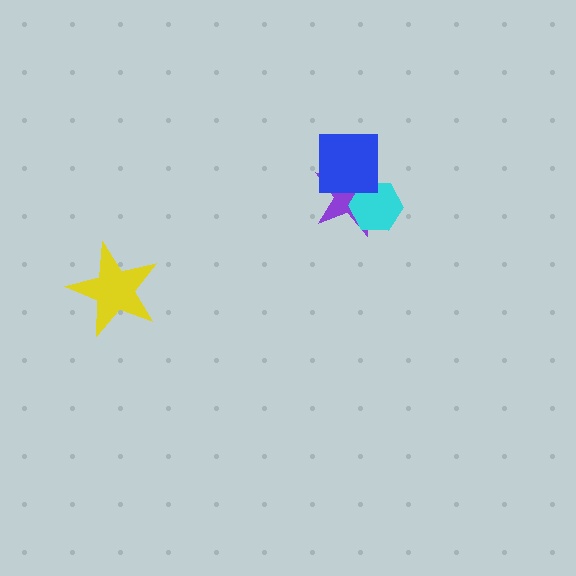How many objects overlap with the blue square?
1 object overlaps with the blue square.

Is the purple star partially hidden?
Yes, it is partially covered by another shape.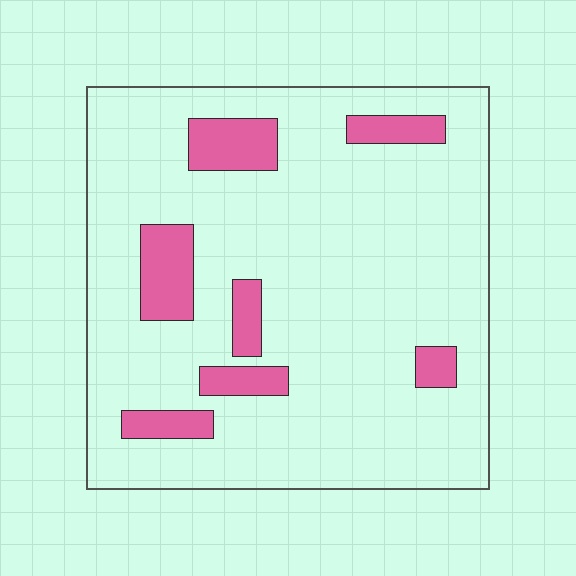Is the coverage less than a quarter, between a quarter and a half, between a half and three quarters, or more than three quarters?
Less than a quarter.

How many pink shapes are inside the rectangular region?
7.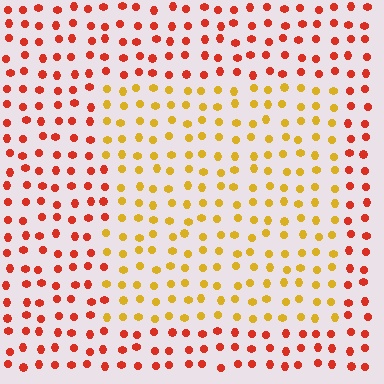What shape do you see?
I see a rectangle.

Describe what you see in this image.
The image is filled with small red elements in a uniform arrangement. A rectangle-shaped region is visible where the elements are tinted to a slightly different hue, forming a subtle color boundary.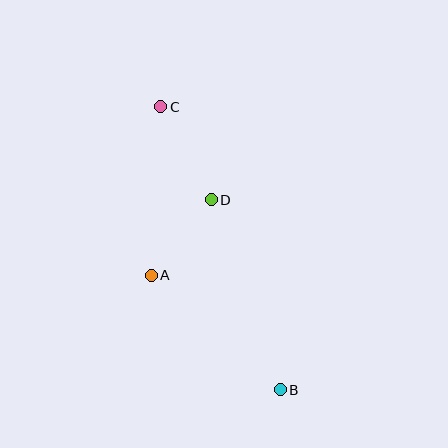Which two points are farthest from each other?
Points B and C are farthest from each other.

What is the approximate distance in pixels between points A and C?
The distance between A and C is approximately 169 pixels.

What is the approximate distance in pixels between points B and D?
The distance between B and D is approximately 202 pixels.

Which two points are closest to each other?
Points A and D are closest to each other.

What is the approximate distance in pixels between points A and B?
The distance between A and B is approximately 173 pixels.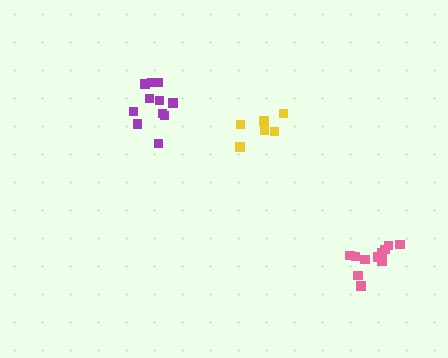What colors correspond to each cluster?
The clusters are colored: pink, yellow, purple.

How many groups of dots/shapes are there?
There are 3 groups.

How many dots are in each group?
Group 1: 11 dots, Group 2: 6 dots, Group 3: 11 dots (28 total).